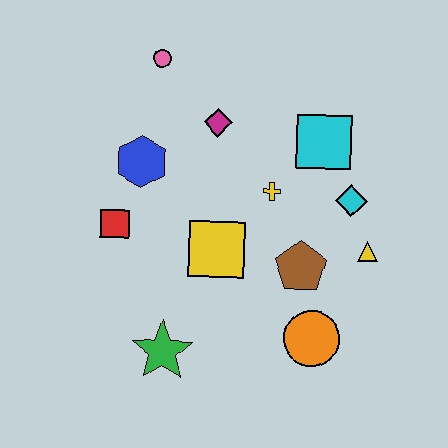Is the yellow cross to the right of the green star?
Yes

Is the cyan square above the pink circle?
No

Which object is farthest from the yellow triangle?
The pink circle is farthest from the yellow triangle.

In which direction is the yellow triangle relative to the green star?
The yellow triangle is to the right of the green star.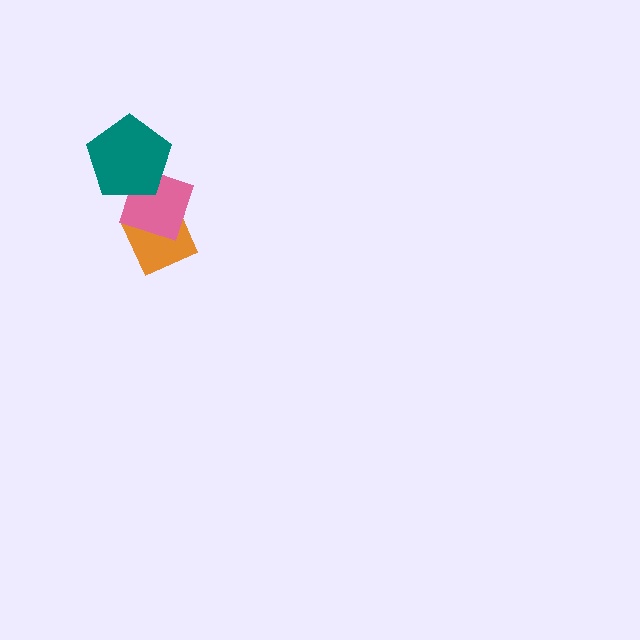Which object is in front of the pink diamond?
The teal pentagon is in front of the pink diamond.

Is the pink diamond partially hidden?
Yes, it is partially covered by another shape.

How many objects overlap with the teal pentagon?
1 object overlaps with the teal pentagon.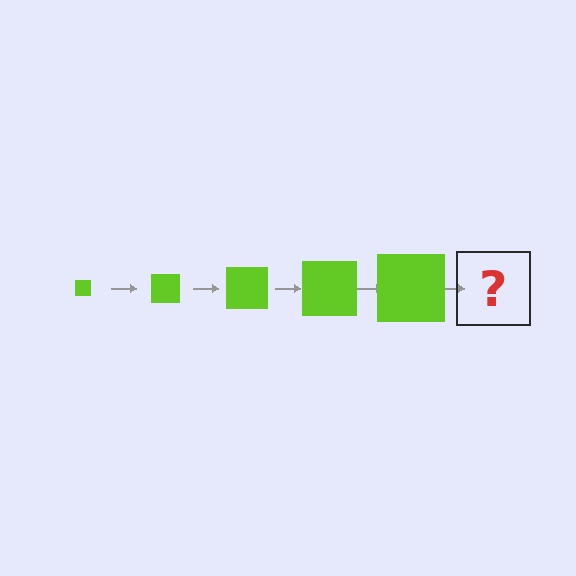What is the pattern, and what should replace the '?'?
The pattern is that the square gets progressively larger each step. The '?' should be a lime square, larger than the previous one.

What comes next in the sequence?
The next element should be a lime square, larger than the previous one.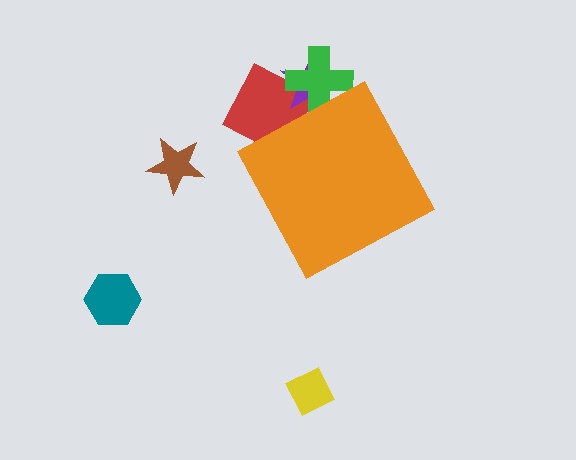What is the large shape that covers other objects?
An orange diamond.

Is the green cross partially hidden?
Yes, the green cross is partially hidden behind the orange diamond.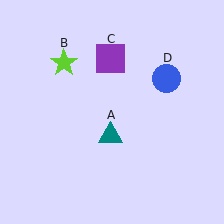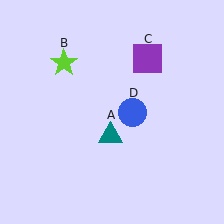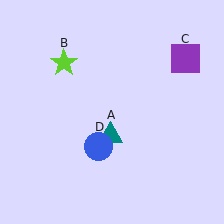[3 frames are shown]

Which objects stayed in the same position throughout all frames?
Teal triangle (object A) and lime star (object B) remained stationary.